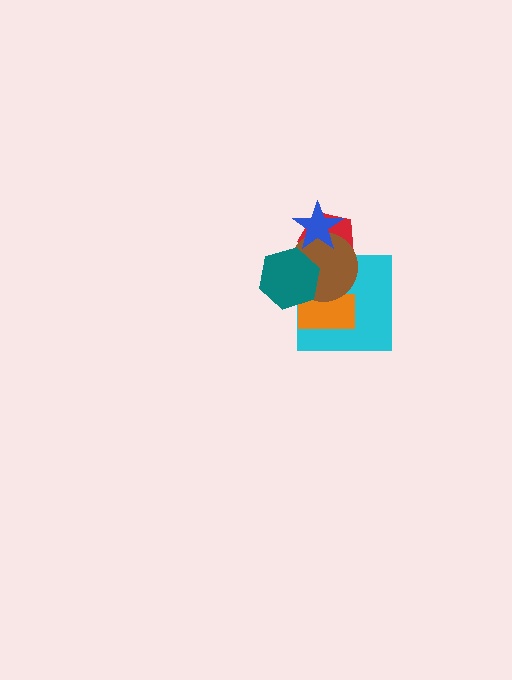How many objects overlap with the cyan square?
4 objects overlap with the cyan square.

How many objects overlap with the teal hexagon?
4 objects overlap with the teal hexagon.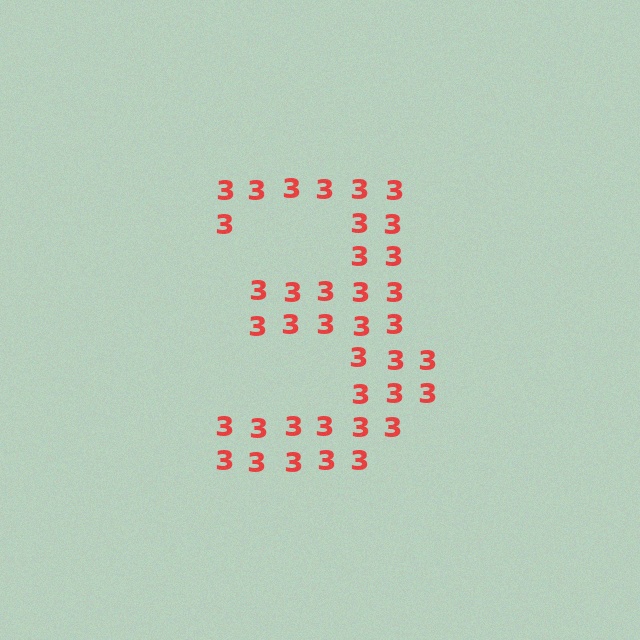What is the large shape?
The large shape is the digit 3.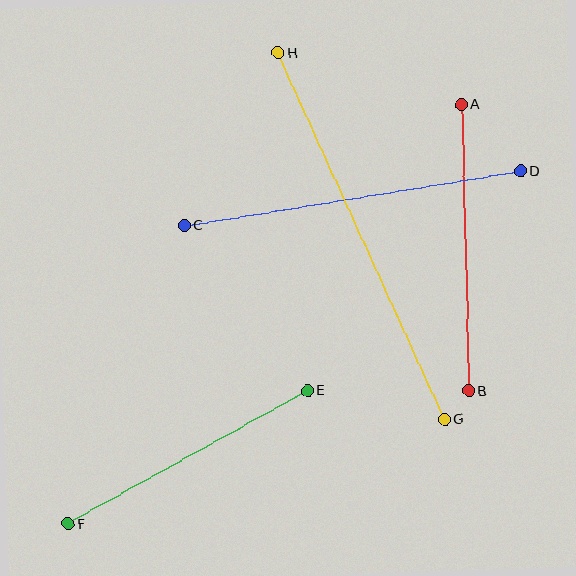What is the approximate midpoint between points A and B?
The midpoint is at approximately (465, 248) pixels.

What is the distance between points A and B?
The distance is approximately 286 pixels.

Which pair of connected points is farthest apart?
Points G and H are farthest apart.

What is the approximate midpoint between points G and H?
The midpoint is at approximately (361, 236) pixels.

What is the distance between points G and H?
The distance is approximately 403 pixels.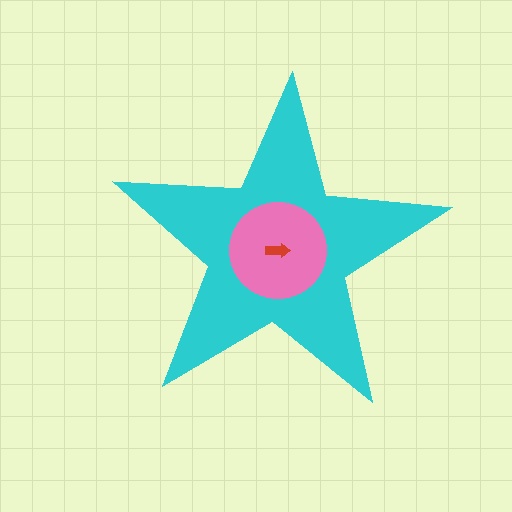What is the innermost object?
The red arrow.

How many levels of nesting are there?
3.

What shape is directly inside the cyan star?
The pink circle.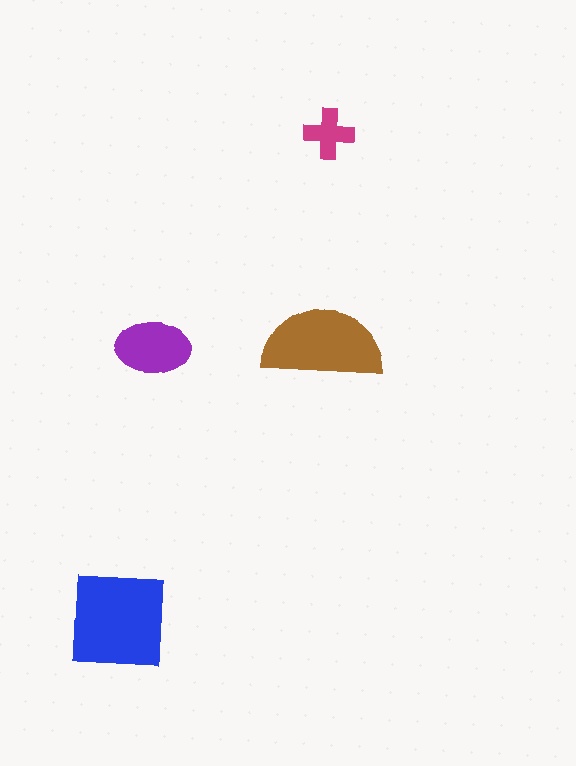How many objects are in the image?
There are 4 objects in the image.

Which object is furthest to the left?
The blue square is leftmost.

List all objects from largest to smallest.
The blue square, the brown semicircle, the purple ellipse, the magenta cross.